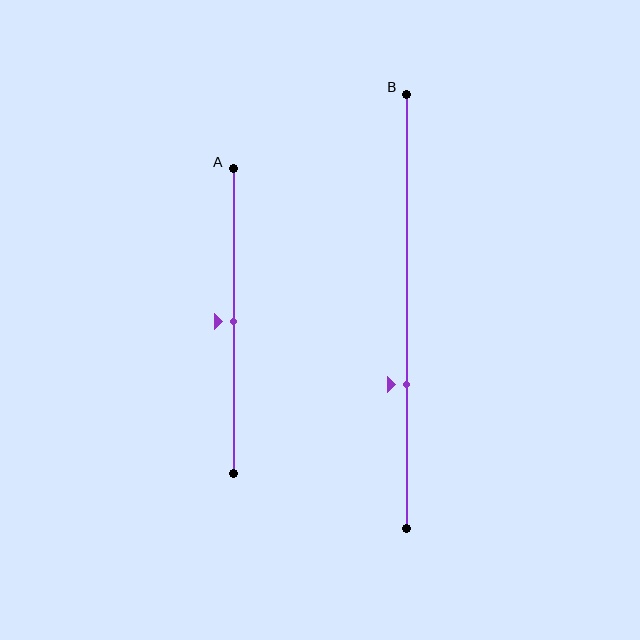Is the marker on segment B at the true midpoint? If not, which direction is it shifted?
No, the marker on segment B is shifted downward by about 17% of the segment length.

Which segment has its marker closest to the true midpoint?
Segment A has its marker closest to the true midpoint.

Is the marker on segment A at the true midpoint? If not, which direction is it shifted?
Yes, the marker on segment A is at the true midpoint.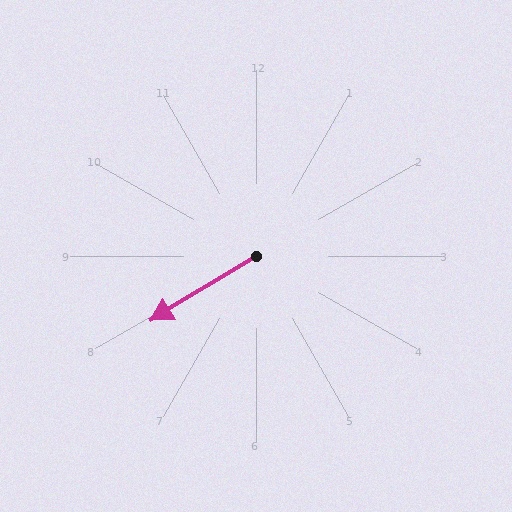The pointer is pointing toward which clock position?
Roughly 8 o'clock.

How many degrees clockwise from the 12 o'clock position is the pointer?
Approximately 239 degrees.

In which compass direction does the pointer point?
Southwest.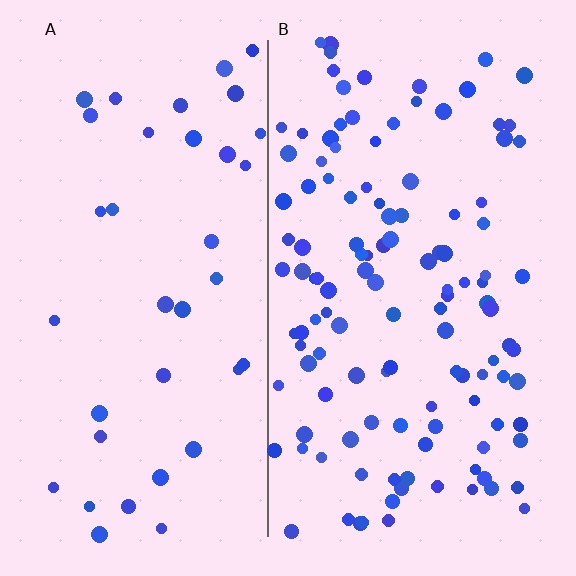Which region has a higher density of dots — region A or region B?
B (the right).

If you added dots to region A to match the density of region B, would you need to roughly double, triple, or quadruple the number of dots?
Approximately triple.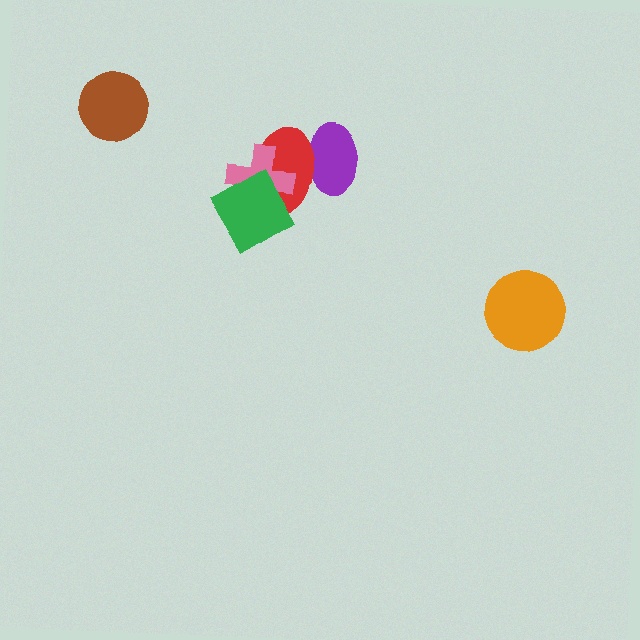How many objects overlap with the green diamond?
2 objects overlap with the green diamond.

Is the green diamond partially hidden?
No, no other shape covers it.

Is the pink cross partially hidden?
Yes, it is partially covered by another shape.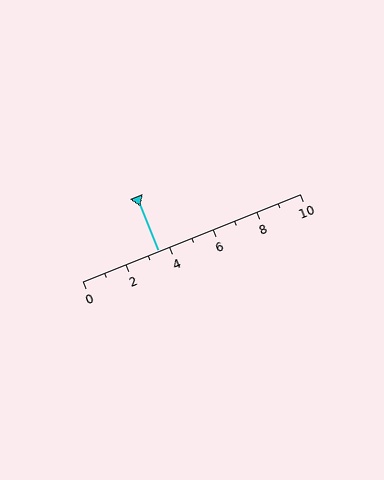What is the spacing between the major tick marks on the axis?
The major ticks are spaced 2 apart.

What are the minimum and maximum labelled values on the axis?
The axis runs from 0 to 10.